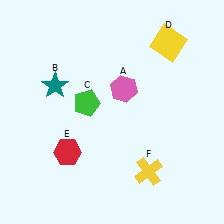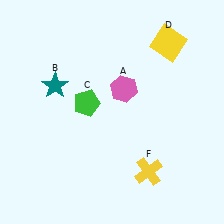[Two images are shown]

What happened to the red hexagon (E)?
The red hexagon (E) was removed in Image 2. It was in the bottom-left area of Image 1.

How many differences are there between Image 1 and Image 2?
There is 1 difference between the two images.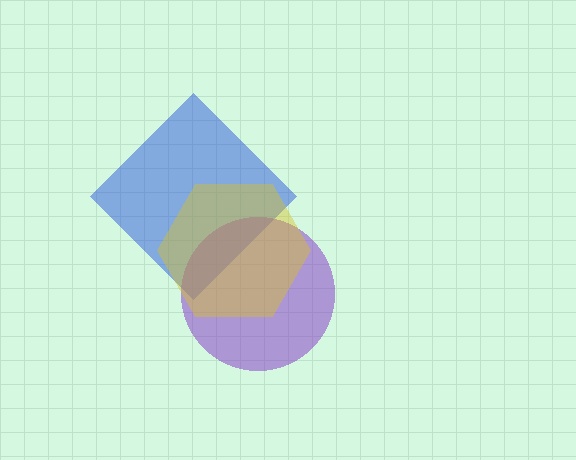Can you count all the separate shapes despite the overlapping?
Yes, there are 3 separate shapes.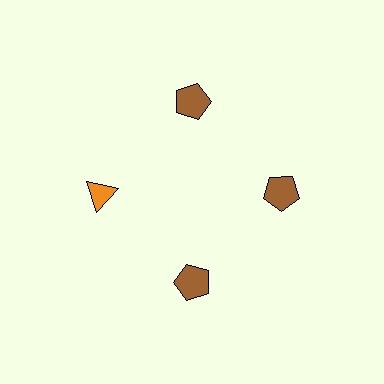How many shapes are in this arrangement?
There are 4 shapes arranged in a ring pattern.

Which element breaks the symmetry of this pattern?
The orange triangle at roughly the 9 o'clock position breaks the symmetry. All other shapes are brown pentagons.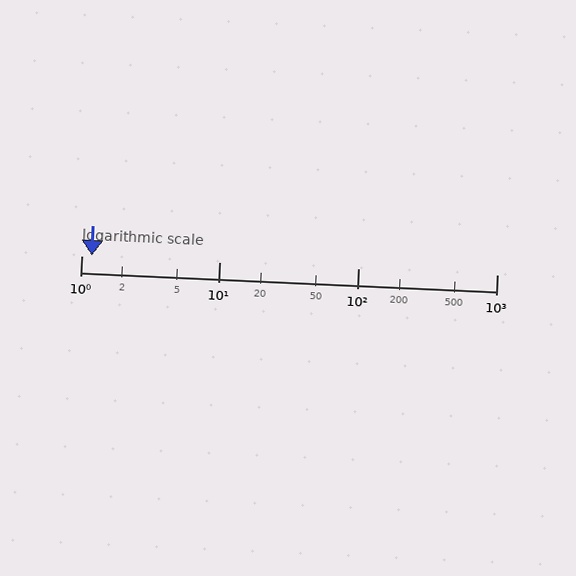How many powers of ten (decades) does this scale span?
The scale spans 3 decades, from 1 to 1000.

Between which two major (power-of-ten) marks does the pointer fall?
The pointer is between 1 and 10.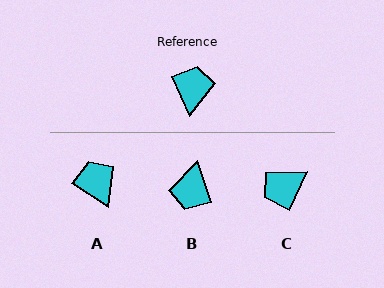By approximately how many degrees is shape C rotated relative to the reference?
Approximately 130 degrees counter-clockwise.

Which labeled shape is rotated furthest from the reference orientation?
B, about 174 degrees away.